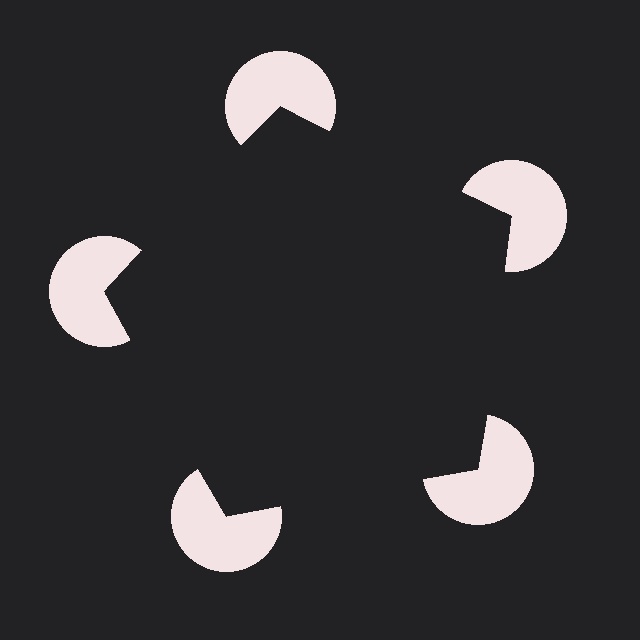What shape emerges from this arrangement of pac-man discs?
An illusory pentagon — its edges are inferred from the aligned wedge cuts in the pac-man discs, not physically drawn.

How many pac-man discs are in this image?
There are 5 — one at each vertex of the illusory pentagon.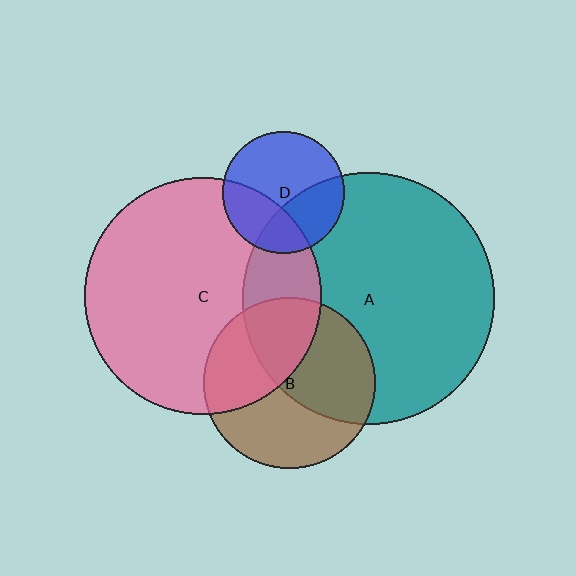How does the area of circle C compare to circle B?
Approximately 1.9 times.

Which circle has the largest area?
Circle A (teal).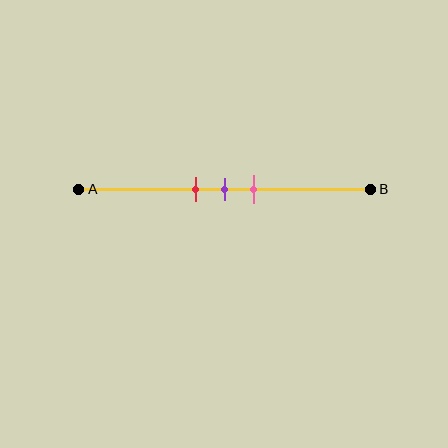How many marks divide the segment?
There are 3 marks dividing the segment.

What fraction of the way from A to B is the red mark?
The red mark is approximately 40% (0.4) of the way from A to B.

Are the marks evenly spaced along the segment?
Yes, the marks are approximately evenly spaced.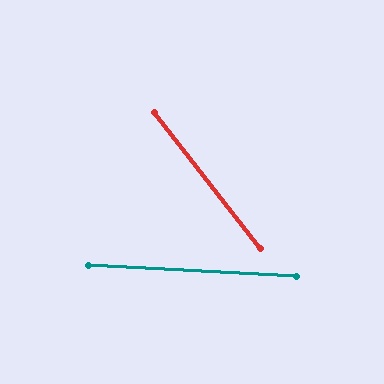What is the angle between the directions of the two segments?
Approximately 49 degrees.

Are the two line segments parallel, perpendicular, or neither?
Neither parallel nor perpendicular — they differ by about 49°.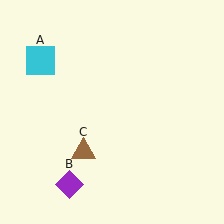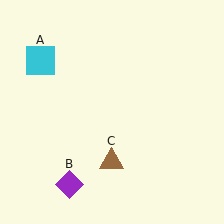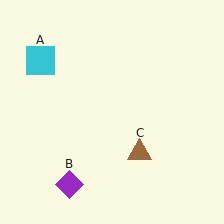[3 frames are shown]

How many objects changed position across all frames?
1 object changed position: brown triangle (object C).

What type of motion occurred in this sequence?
The brown triangle (object C) rotated counterclockwise around the center of the scene.